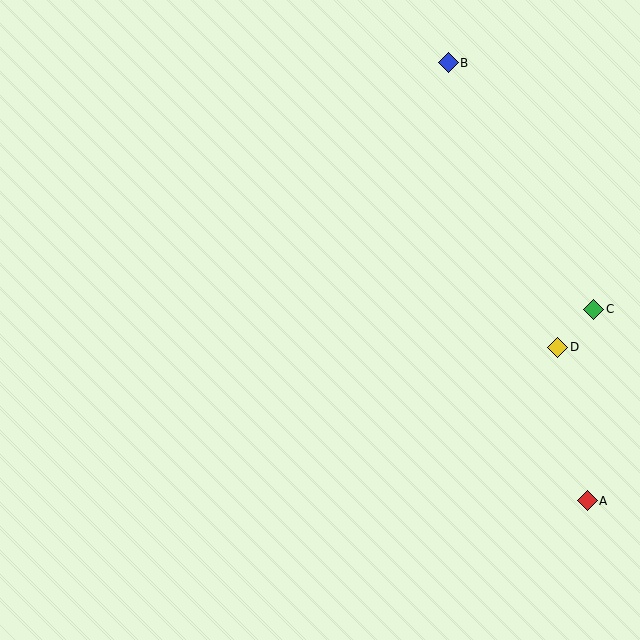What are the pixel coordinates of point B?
Point B is at (448, 63).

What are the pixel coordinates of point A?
Point A is at (587, 501).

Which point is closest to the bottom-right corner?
Point A is closest to the bottom-right corner.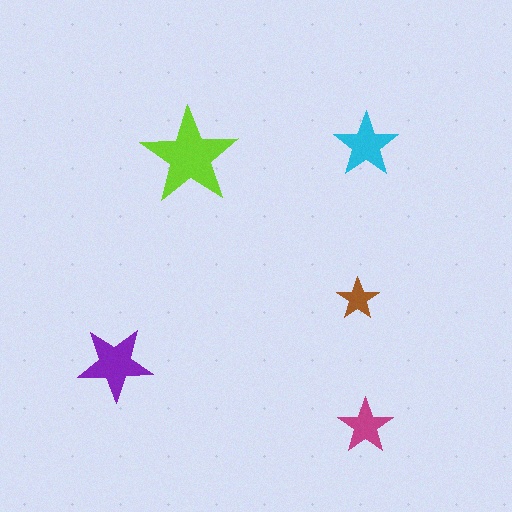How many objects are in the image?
There are 5 objects in the image.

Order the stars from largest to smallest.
the lime one, the purple one, the cyan one, the magenta one, the brown one.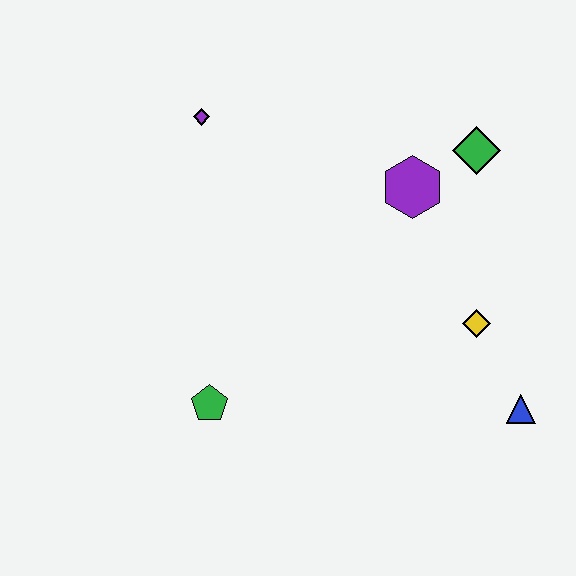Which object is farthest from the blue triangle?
The purple diamond is farthest from the blue triangle.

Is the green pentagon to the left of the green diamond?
Yes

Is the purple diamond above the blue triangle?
Yes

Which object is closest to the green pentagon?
The yellow diamond is closest to the green pentagon.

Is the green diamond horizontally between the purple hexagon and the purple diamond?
No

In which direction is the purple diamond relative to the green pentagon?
The purple diamond is above the green pentagon.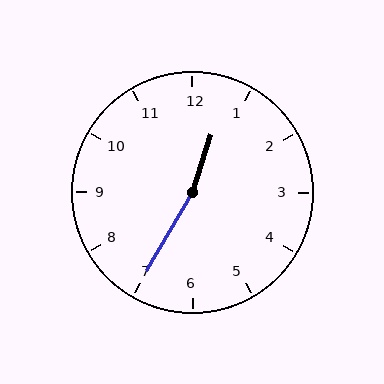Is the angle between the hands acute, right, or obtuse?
It is obtuse.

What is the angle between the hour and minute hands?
Approximately 168 degrees.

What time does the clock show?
12:35.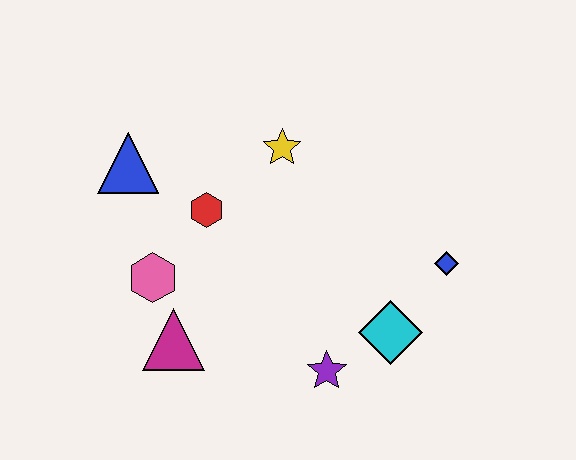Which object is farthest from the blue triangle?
The blue diamond is farthest from the blue triangle.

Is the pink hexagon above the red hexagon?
No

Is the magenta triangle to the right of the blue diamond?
No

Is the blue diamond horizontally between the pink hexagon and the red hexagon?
No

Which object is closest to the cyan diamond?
The purple star is closest to the cyan diamond.